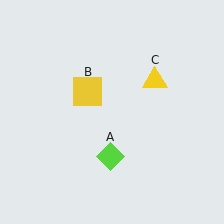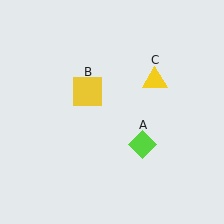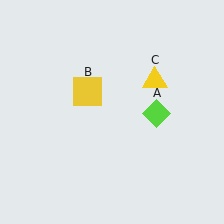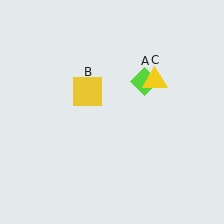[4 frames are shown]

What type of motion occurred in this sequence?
The lime diamond (object A) rotated counterclockwise around the center of the scene.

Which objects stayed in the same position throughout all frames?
Yellow square (object B) and yellow triangle (object C) remained stationary.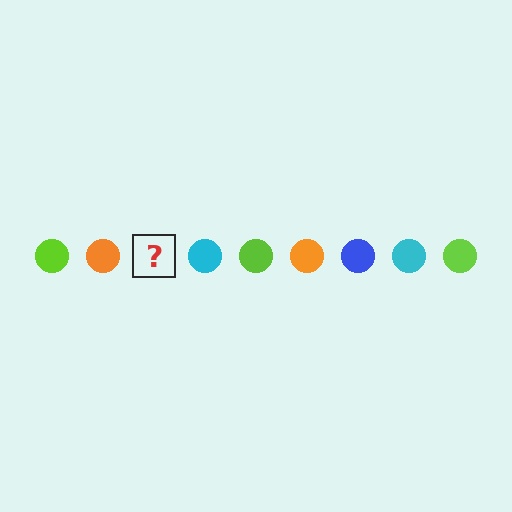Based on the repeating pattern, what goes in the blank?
The blank should be a blue circle.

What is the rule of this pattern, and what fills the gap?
The rule is that the pattern cycles through lime, orange, blue, cyan circles. The gap should be filled with a blue circle.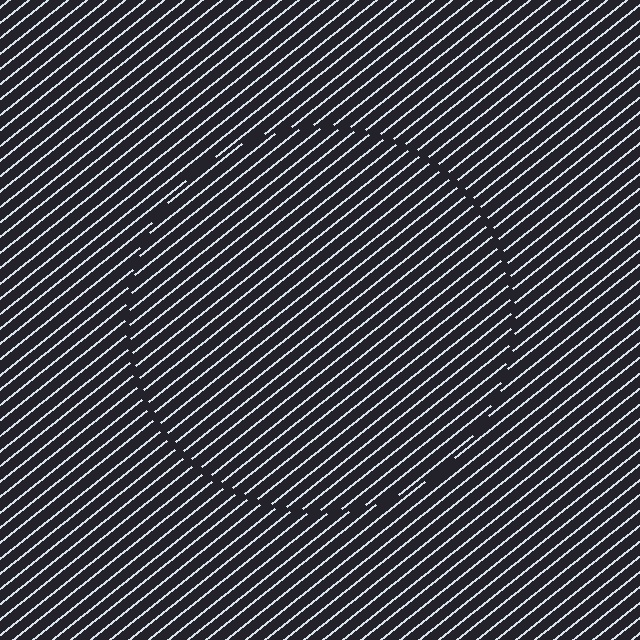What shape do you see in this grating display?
An illusory circle. The interior of the shape contains the same grating, shifted by half a period — the contour is defined by the phase discontinuity where line-ends from the inner and outer gratings abut.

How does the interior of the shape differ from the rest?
The interior of the shape contains the same grating, shifted by half a period — the contour is defined by the phase discontinuity where line-ends from the inner and outer gratings abut.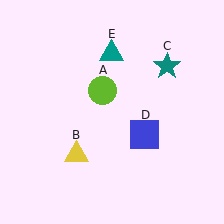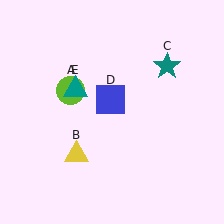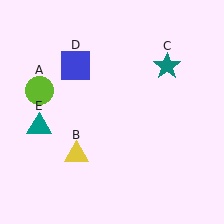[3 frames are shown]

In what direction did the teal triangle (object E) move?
The teal triangle (object E) moved down and to the left.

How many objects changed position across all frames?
3 objects changed position: lime circle (object A), blue square (object D), teal triangle (object E).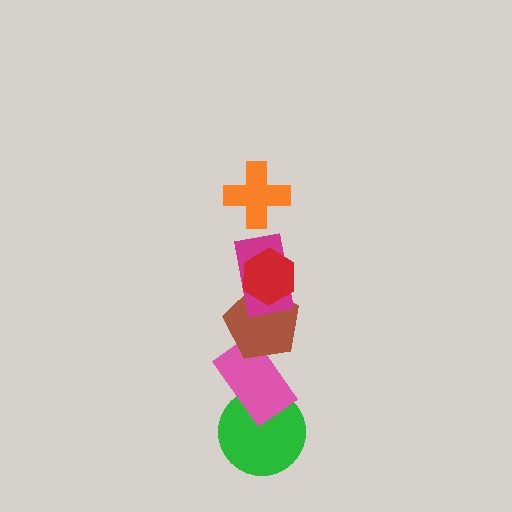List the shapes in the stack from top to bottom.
From top to bottom: the orange cross, the red hexagon, the magenta rectangle, the brown pentagon, the pink rectangle, the green circle.